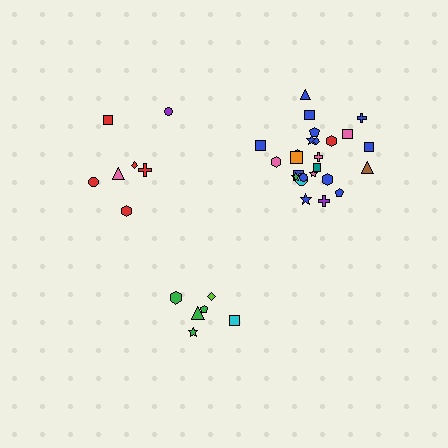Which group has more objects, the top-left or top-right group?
The top-right group.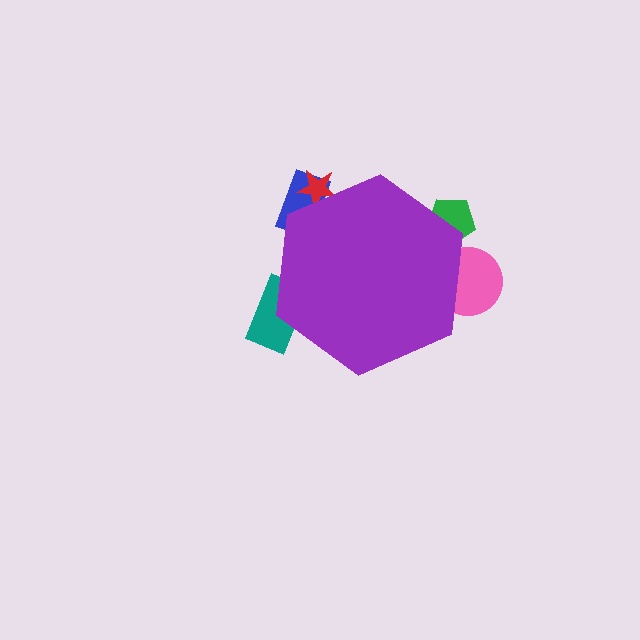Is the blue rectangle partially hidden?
Yes, the blue rectangle is partially hidden behind the purple hexagon.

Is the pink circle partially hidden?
Yes, the pink circle is partially hidden behind the purple hexagon.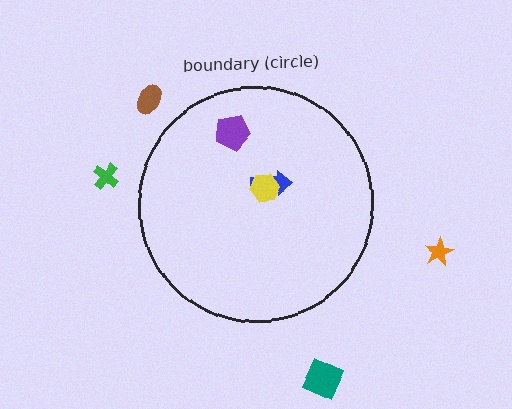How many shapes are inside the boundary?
3 inside, 4 outside.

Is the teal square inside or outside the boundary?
Outside.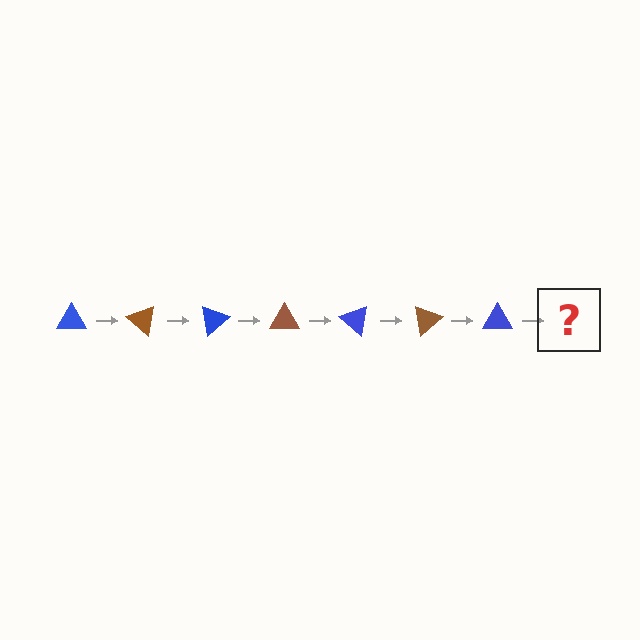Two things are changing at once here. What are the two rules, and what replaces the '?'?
The two rules are that it rotates 40 degrees each step and the color cycles through blue and brown. The '?' should be a brown triangle, rotated 280 degrees from the start.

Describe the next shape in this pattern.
It should be a brown triangle, rotated 280 degrees from the start.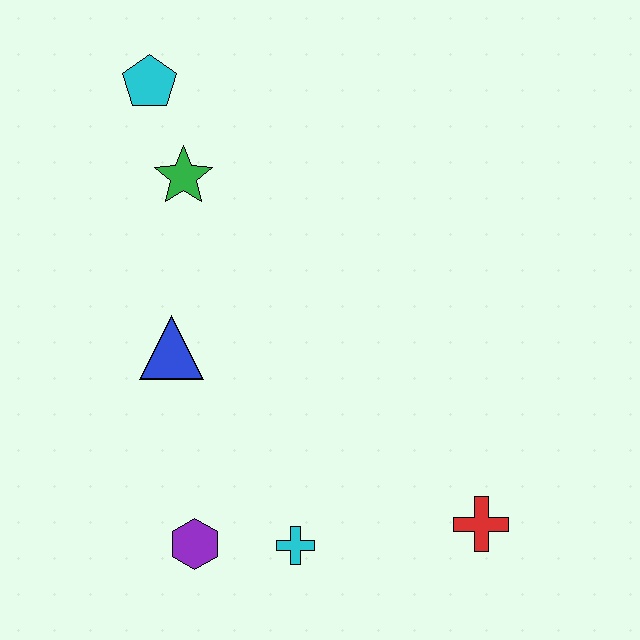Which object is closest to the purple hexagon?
The cyan cross is closest to the purple hexagon.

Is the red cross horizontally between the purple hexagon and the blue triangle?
No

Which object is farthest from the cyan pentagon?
The red cross is farthest from the cyan pentagon.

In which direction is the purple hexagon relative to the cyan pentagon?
The purple hexagon is below the cyan pentagon.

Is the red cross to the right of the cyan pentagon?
Yes